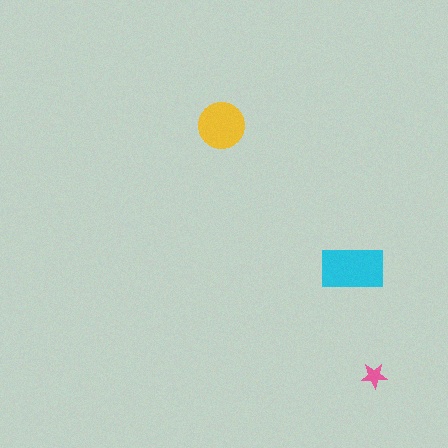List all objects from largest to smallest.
The cyan rectangle, the yellow circle, the pink star.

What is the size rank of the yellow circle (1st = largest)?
2nd.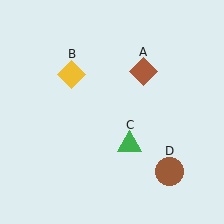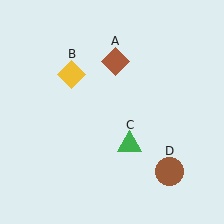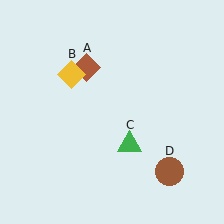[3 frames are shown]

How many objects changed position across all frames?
1 object changed position: brown diamond (object A).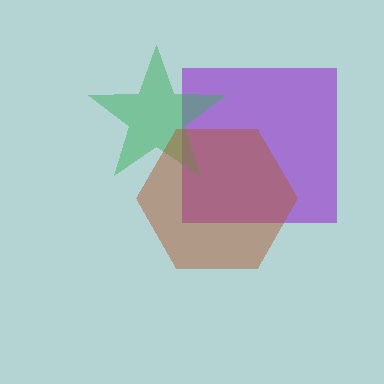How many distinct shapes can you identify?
There are 3 distinct shapes: a purple square, a green star, a brown hexagon.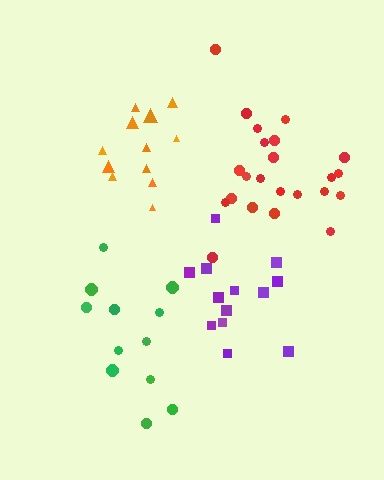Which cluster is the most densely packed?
Purple.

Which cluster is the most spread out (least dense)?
Green.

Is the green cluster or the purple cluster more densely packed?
Purple.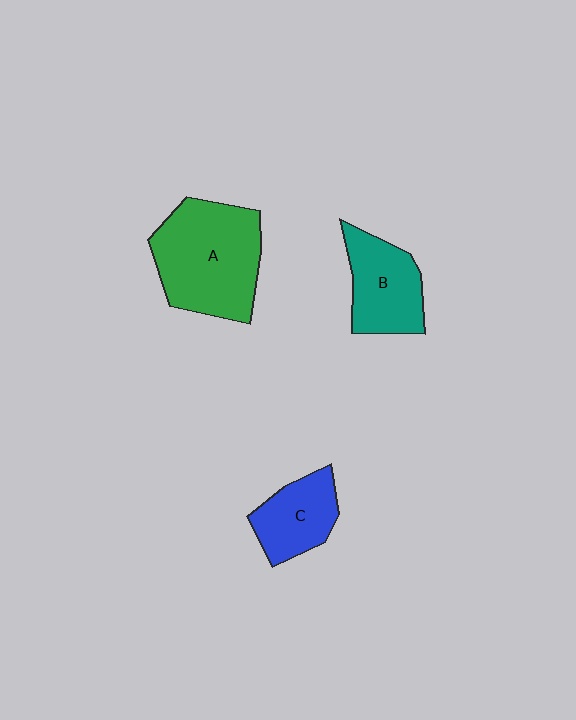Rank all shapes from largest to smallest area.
From largest to smallest: A (green), B (teal), C (blue).